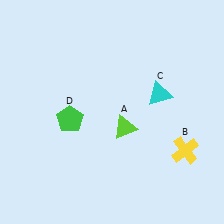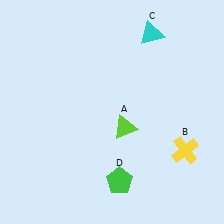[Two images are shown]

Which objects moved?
The objects that moved are: the cyan triangle (C), the green pentagon (D).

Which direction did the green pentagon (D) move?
The green pentagon (D) moved down.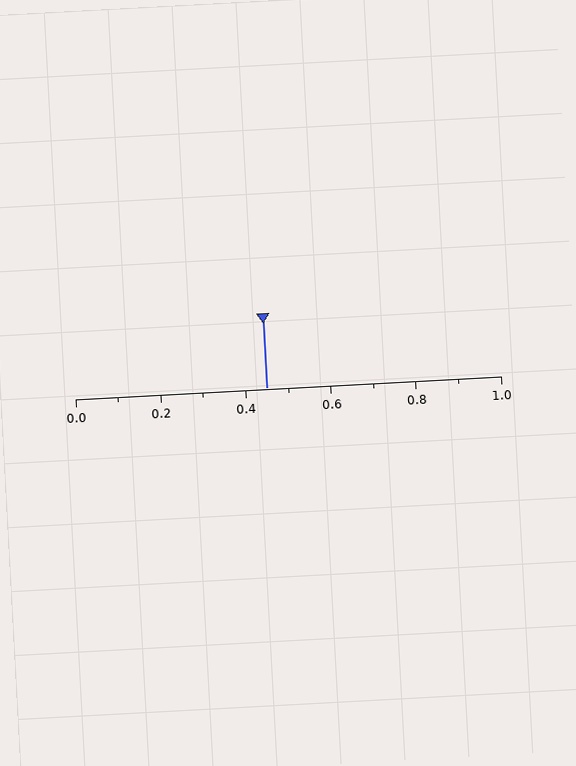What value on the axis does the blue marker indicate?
The marker indicates approximately 0.45.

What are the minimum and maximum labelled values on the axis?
The axis runs from 0.0 to 1.0.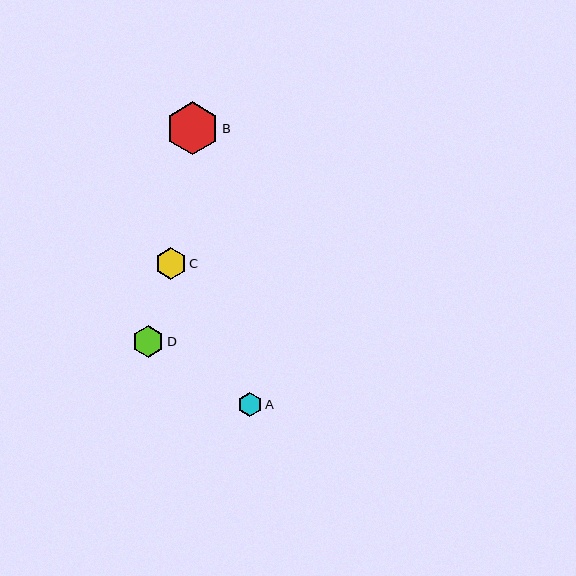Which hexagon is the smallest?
Hexagon A is the smallest with a size of approximately 24 pixels.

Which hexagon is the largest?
Hexagon B is the largest with a size of approximately 53 pixels.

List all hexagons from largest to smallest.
From largest to smallest: B, C, D, A.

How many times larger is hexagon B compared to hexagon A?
Hexagon B is approximately 2.2 times the size of hexagon A.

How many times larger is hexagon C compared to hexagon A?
Hexagon C is approximately 1.3 times the size of hexagon A.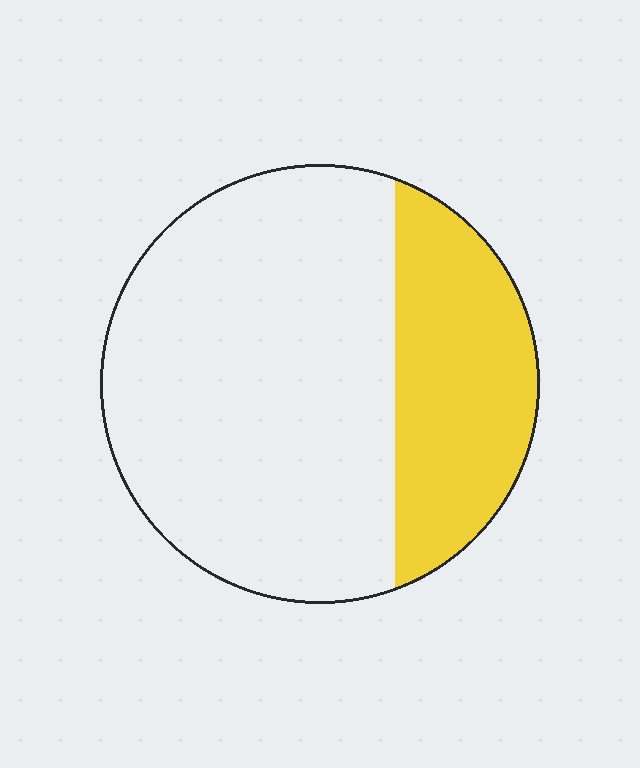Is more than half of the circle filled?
No.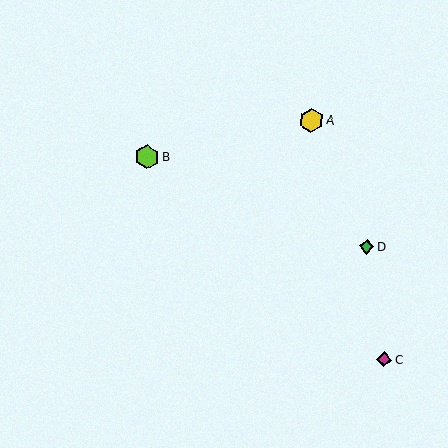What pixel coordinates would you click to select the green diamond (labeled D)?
Click at (367, 246) to select the green diamond D.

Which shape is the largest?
The lime hexagon (labeled B) is the largest.